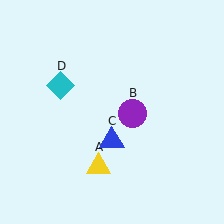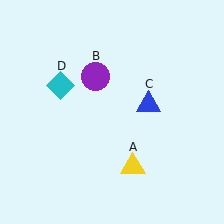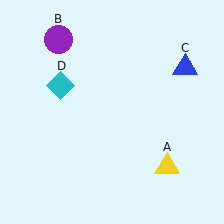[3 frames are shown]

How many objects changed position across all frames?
3 objects changed position: yellow triangle (object A), purple circle (object B), blue triangle (object C).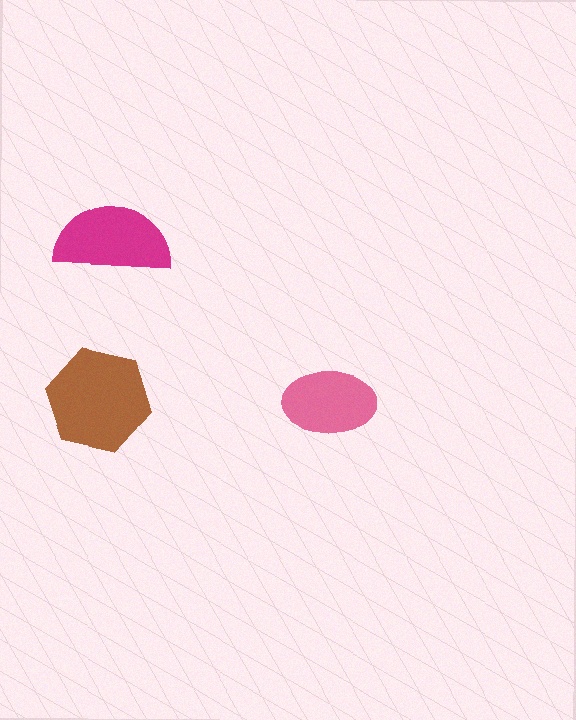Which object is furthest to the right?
The pink ellipse is rightmost.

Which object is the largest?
The brown hexagon.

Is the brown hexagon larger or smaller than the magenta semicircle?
Larger.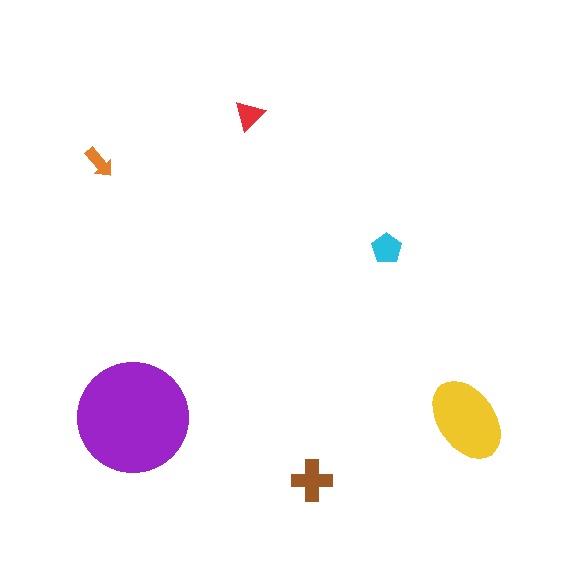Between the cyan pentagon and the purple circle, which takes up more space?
The purple circle.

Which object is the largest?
The purple circle.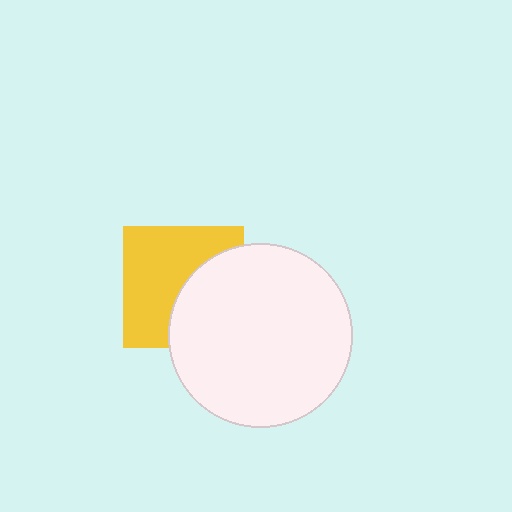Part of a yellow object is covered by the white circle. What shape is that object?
It is a square.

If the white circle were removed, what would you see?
You would see the complete yellow square.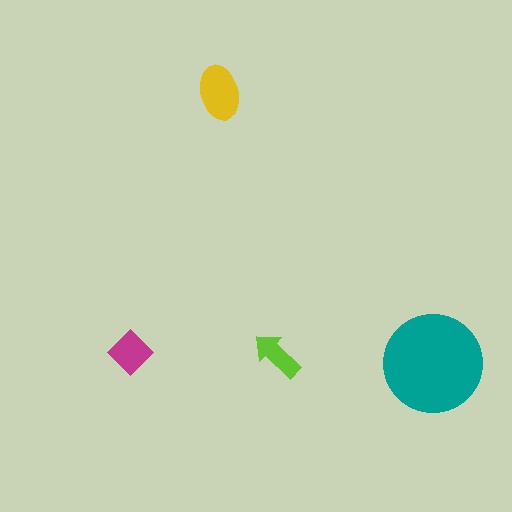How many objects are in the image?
There are 4 objects in the image.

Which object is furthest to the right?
The teal circle is rightmost.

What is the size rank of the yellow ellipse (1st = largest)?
2nd.